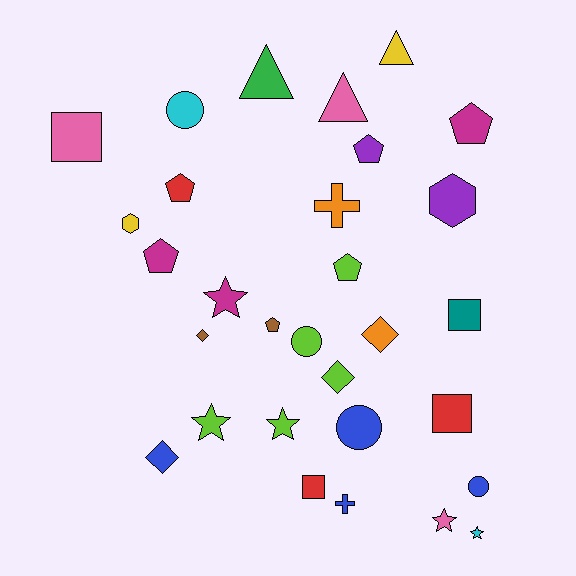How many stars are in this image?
There are 5 stars.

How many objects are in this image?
There are 30 objects.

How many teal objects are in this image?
There is 1 teal object.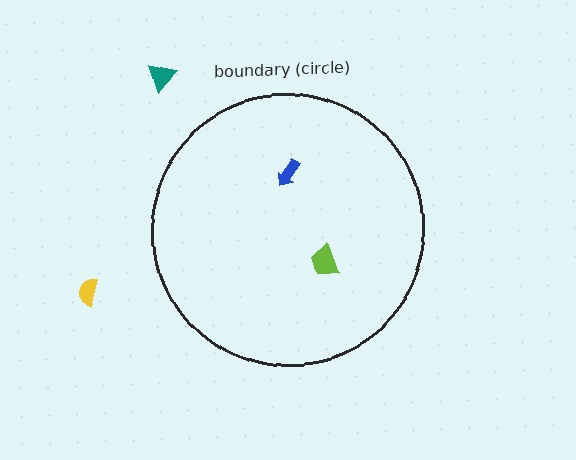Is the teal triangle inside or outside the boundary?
Outside.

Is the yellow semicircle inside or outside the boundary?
Outside.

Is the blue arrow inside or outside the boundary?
Inside.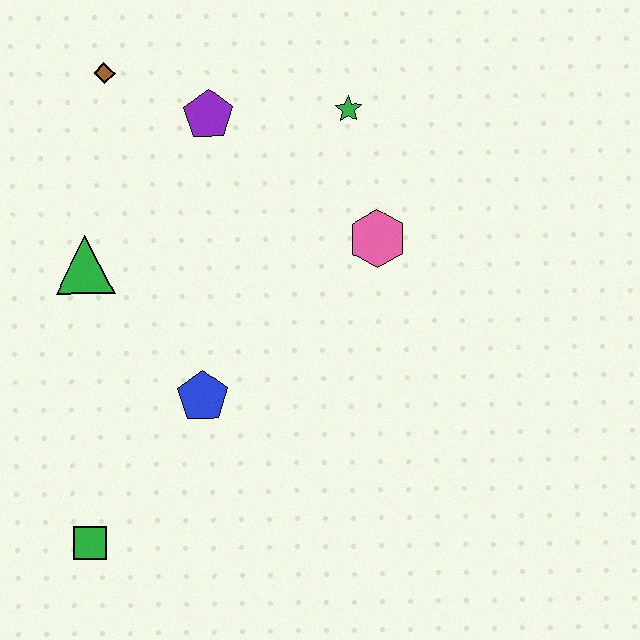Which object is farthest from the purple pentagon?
The green square is farthest from the purple pentagon.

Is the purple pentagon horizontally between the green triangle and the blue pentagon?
No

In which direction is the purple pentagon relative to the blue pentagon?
The purple pentagon is above the blue pentagon.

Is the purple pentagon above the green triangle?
Yes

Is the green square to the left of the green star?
Yes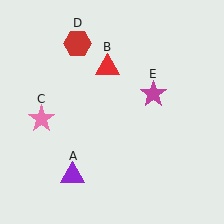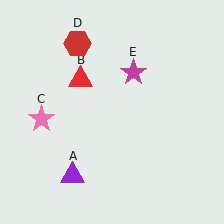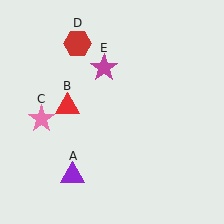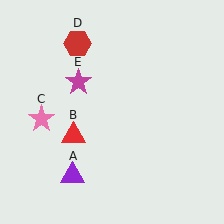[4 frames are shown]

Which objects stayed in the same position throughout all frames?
Purple triangle (object A) and pink star (object C) and red hexagon (object D) remained stationary.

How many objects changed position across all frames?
2 objects changed position: red triangle (object B), magenta star (object E).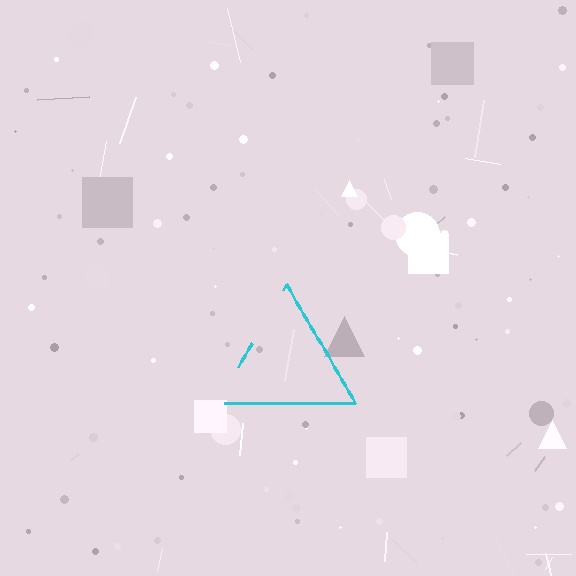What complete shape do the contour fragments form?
The contour fragments form a triangle.